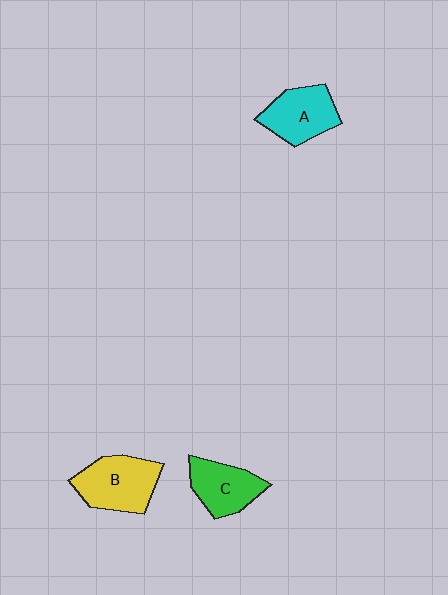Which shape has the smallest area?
Shape C (green).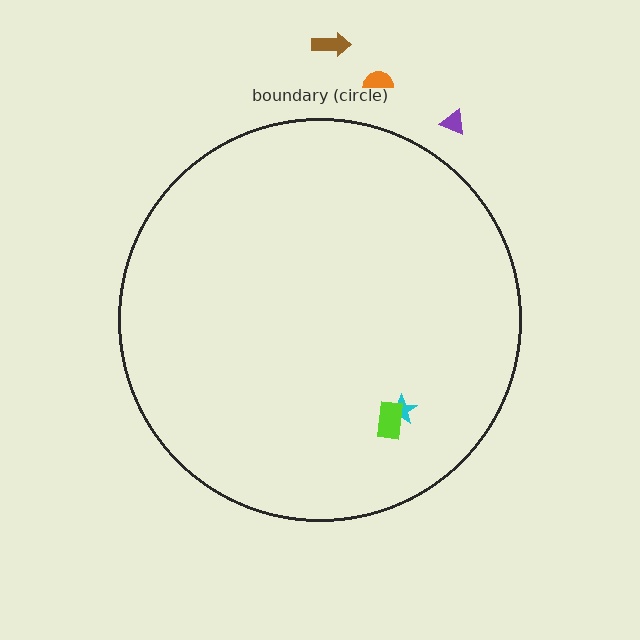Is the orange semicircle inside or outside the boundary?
Outside.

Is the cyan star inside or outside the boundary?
Inside.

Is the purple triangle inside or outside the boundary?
Outside.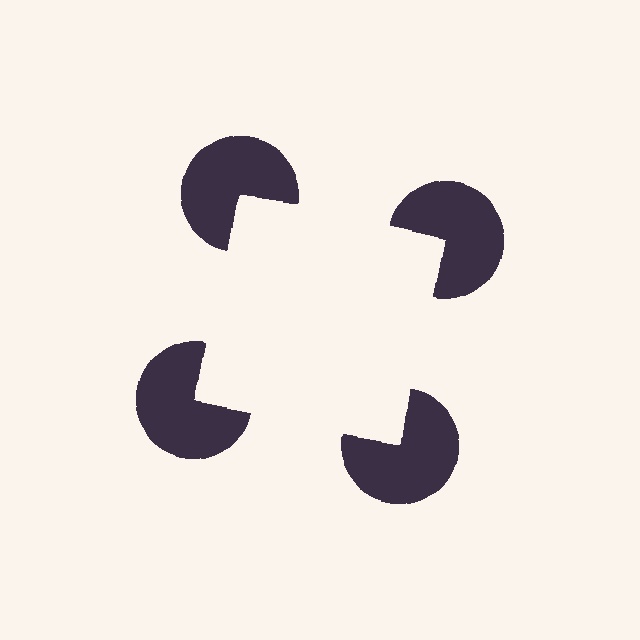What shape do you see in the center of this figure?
An illusory square — its edges are inferred from the aligned wedge cuts in the pac-man discs, not physically drawn.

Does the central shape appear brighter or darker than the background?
It typically appears slightly brighter than the background, even though no actual brightness change is drawn.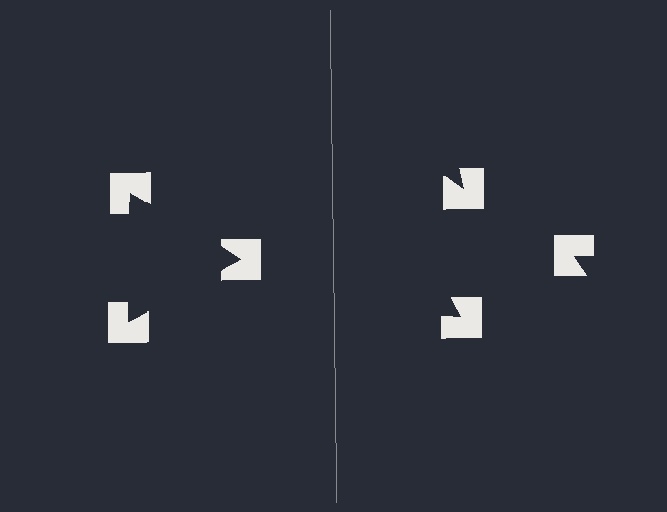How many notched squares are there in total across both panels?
6 — 3 on each side.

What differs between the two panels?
The notched squares are positioned identically on both sides; only the wedge orientations differ. On the left they align to a triangle; on the right they are misaligned.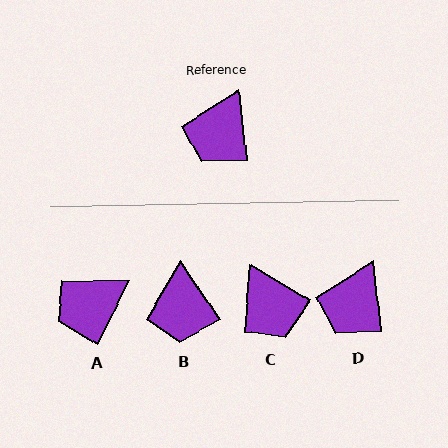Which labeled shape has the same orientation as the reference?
D.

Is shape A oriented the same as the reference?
No, it is off by about 33 degrees.